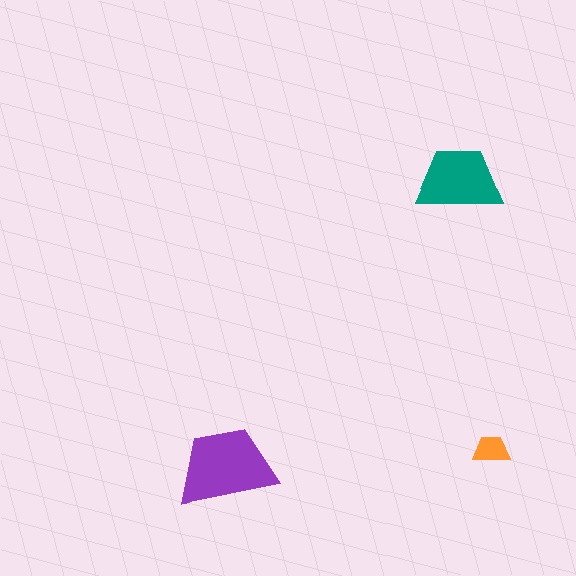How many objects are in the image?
There are 3 objects in the image.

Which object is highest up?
The teal trapezoid is topmost.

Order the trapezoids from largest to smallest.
the purple one, the teal one, the orange one.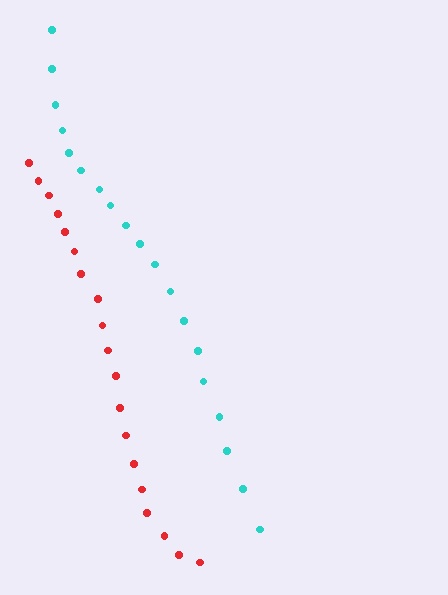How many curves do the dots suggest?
There are 2 distinct paths.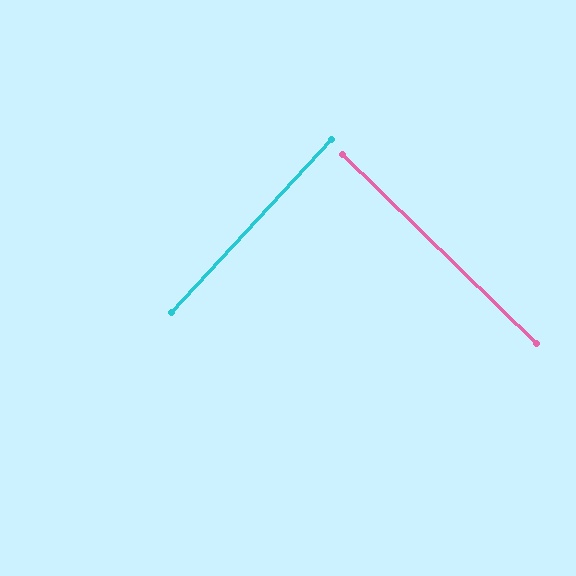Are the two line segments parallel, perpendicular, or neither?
Perpendicular — they meet at approximately 88°.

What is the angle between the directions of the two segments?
Approximately 88 degrees.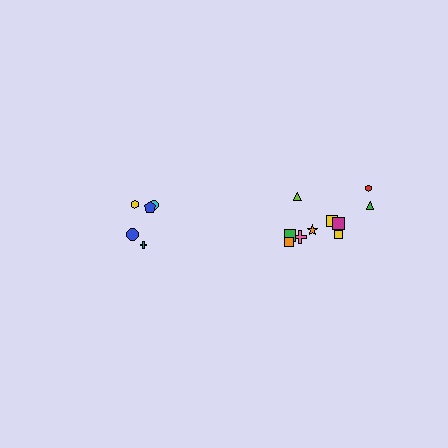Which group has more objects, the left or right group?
The right group.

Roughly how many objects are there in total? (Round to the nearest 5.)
Roughly 15 objects in total.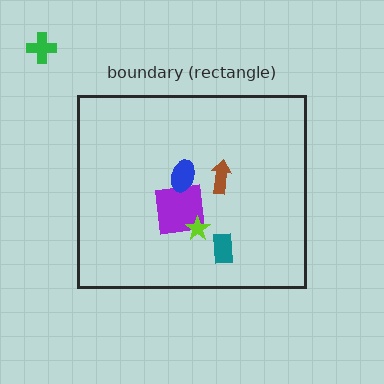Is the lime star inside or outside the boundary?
Inside.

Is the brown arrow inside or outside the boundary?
Inside.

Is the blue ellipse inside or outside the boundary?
Inside.